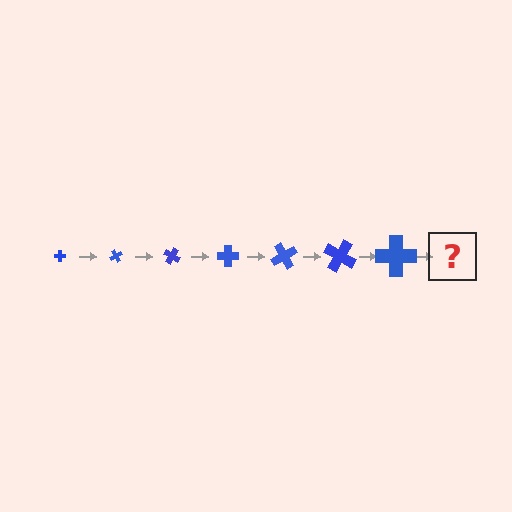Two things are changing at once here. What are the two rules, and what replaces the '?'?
The two rules are that the cross grows larger each step and it rotates 60 degrees each step. The '?' should be a cross, larger than the previous one and rotated 420 degrees from the start.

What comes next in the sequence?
The next element should be a cross, larger than the previous one and rotated 420 degrees from the start.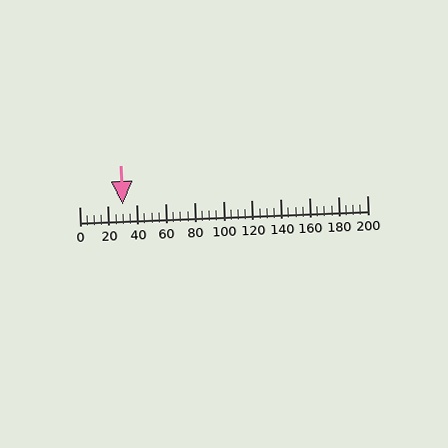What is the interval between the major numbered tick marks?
The major tick marks are spaced 20 units apart.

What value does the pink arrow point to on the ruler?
The pink arrow points to approximately 30.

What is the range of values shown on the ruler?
The ruler shows values from 0 to 200.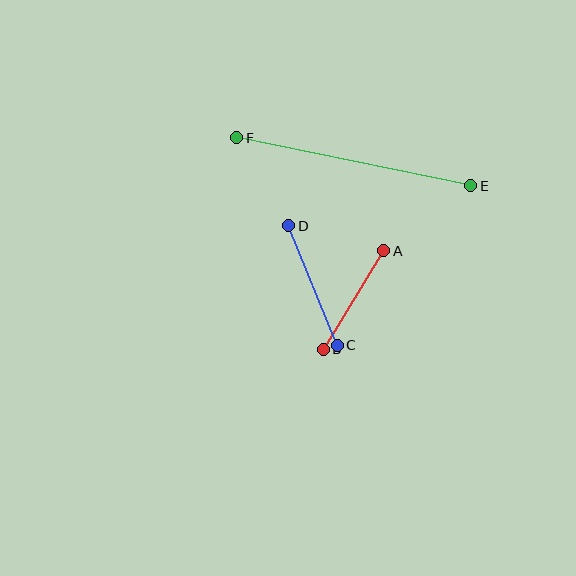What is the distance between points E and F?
The distance is approximately 239 pixels.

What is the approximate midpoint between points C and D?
The midpoint is at approximately (313, 286) pixels.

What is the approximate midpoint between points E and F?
The midpoint is at approximately (354, 162) pixels.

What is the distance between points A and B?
The distance is approximately 115 pixels.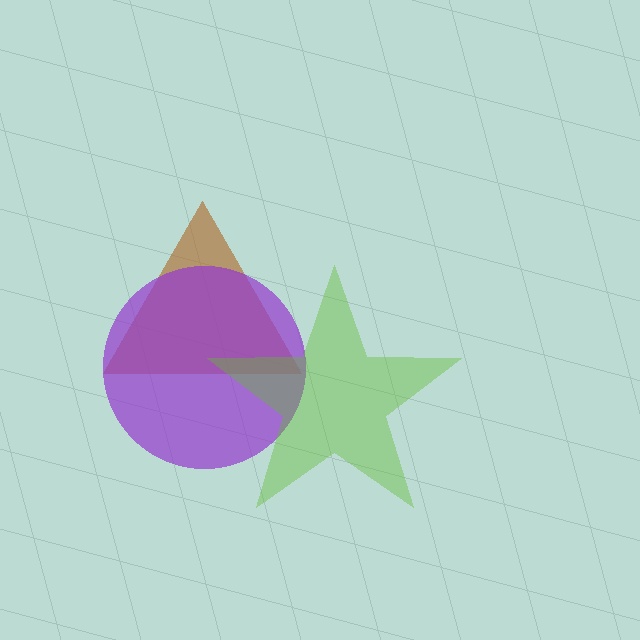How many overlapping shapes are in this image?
There are 3 overlapping shapes in the image.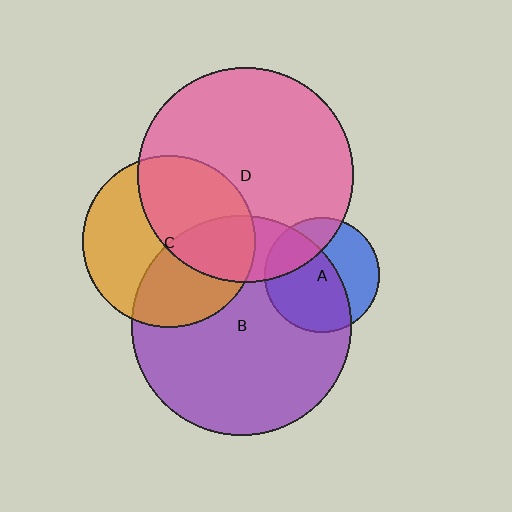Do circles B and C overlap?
Yes.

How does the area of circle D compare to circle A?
Approximately 3.5 times.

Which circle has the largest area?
Circle B (purple).